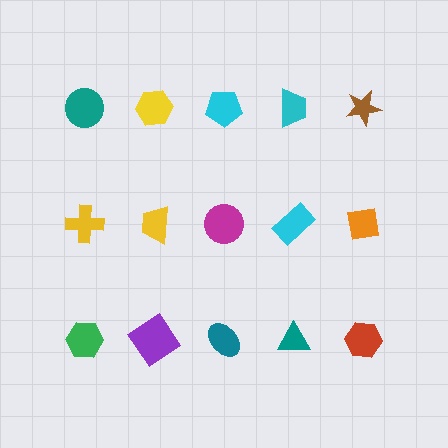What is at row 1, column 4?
A cyan trapezoid.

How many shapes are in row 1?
5 shapes.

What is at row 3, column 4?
A teal triangle.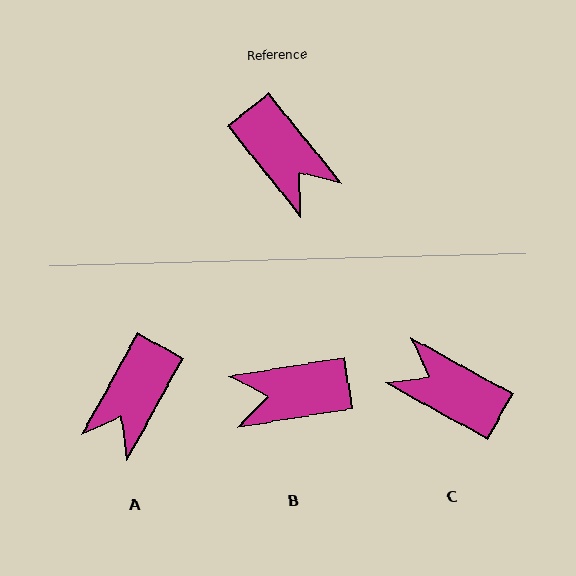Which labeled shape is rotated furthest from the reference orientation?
C, about 158 degrees away.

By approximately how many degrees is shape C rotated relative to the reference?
Approximately 158 degrees clockwise.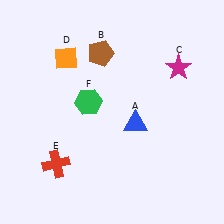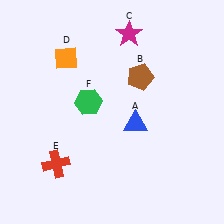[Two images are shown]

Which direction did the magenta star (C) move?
The magenta star (C) moved left.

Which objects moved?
The objects that moved are: the brown pentagon (B), the magenta star (C).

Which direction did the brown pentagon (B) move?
The brown pentagon (B) moved right.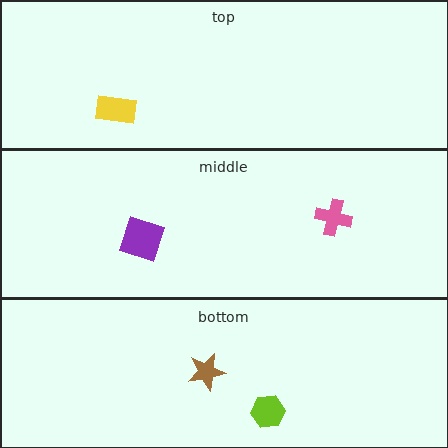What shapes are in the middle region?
The purple square, the pink cross.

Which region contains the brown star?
The bottom region.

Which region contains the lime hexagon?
The bottom region.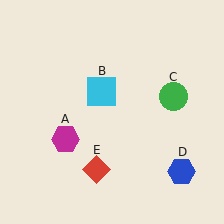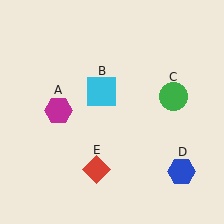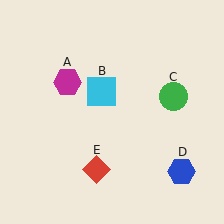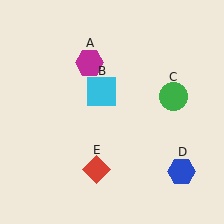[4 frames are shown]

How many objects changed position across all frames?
1 object changed position: magenta hexagon (object A).